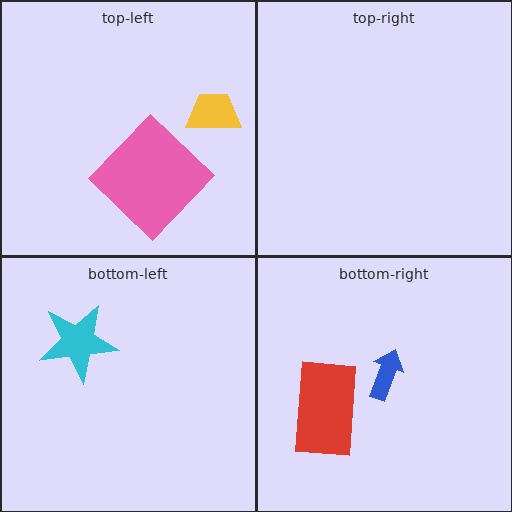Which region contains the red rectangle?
The bottom-right region.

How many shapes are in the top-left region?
2.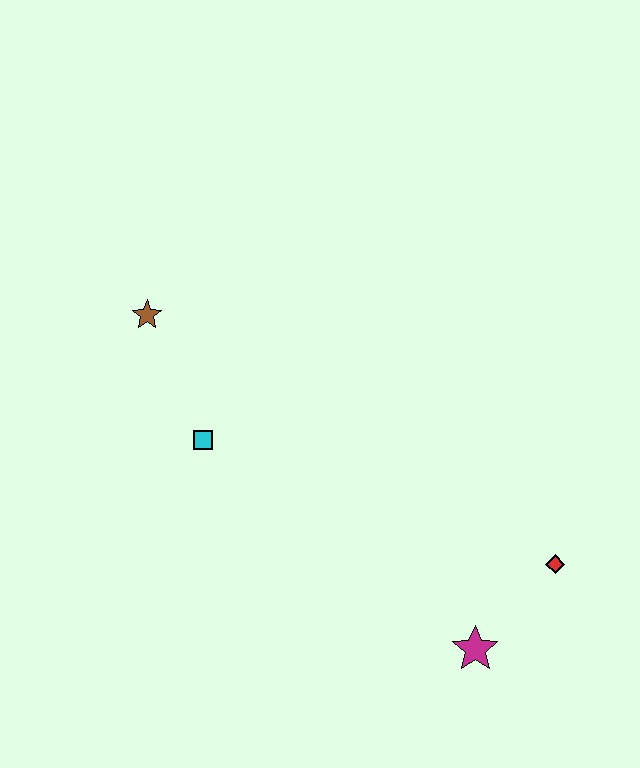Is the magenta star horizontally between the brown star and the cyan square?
No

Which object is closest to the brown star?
The cyan square is closest to the brown star.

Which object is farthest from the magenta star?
The brown star is farthest from the magenta star.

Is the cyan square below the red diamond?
No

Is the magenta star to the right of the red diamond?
No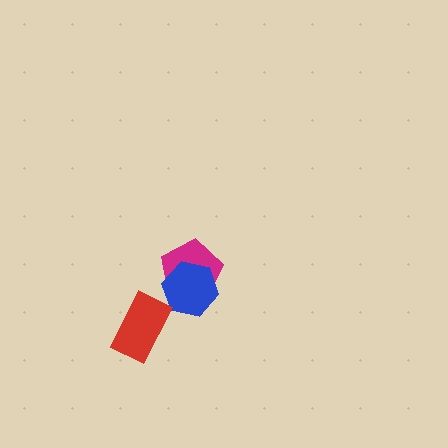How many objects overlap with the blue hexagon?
1 object overlaps with the blue hexagon.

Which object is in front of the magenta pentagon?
The blue hexagon is in front of the magenta pentagon.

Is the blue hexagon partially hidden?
No, no other shape covers it.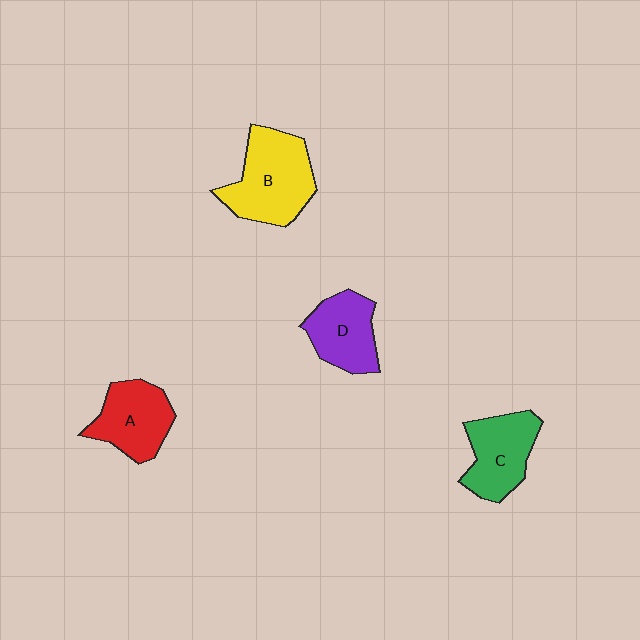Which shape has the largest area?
Shape B (yellow).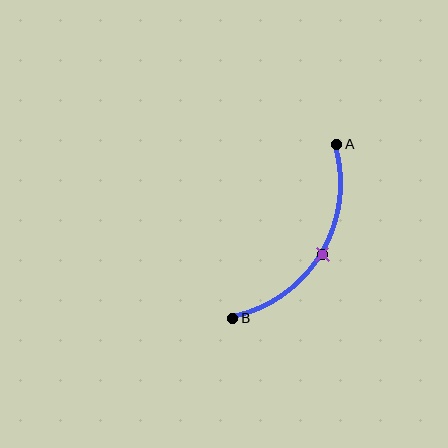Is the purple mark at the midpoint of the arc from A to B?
Yes. The purple mark lies on the arc at equal arc-length from both A and B — it is the arc midpoint.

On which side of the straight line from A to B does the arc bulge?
The arc bulges to the right of the straight line connecting A and B.